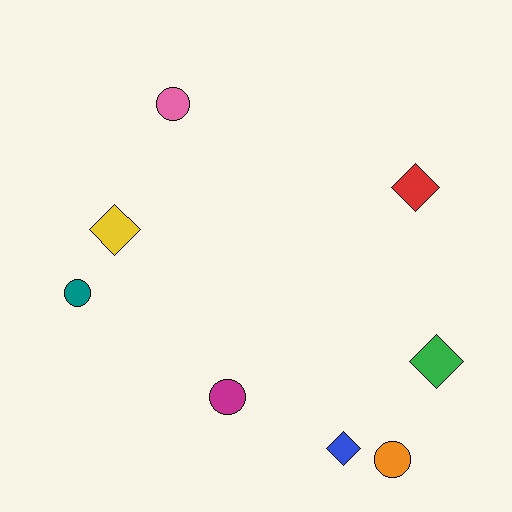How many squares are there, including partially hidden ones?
There are no squares.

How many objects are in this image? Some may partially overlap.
There are 8 objects.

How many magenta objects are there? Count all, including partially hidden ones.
There is 1 magenta object.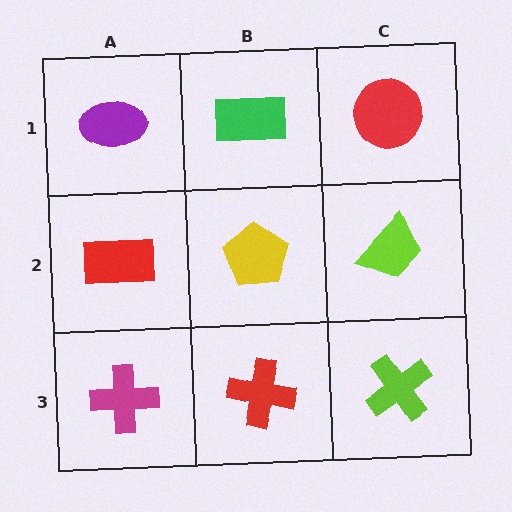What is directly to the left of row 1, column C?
A green rectangle.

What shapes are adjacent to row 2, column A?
A purple ellipse (row 1, column A), a magenta cross (row 3, column A), a yellow pentagon (row 2, column B).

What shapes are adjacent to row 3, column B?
A yellow pentagon (row 2, column B), a magenta cross (row 3, column A), a lime cross (row 3, column C).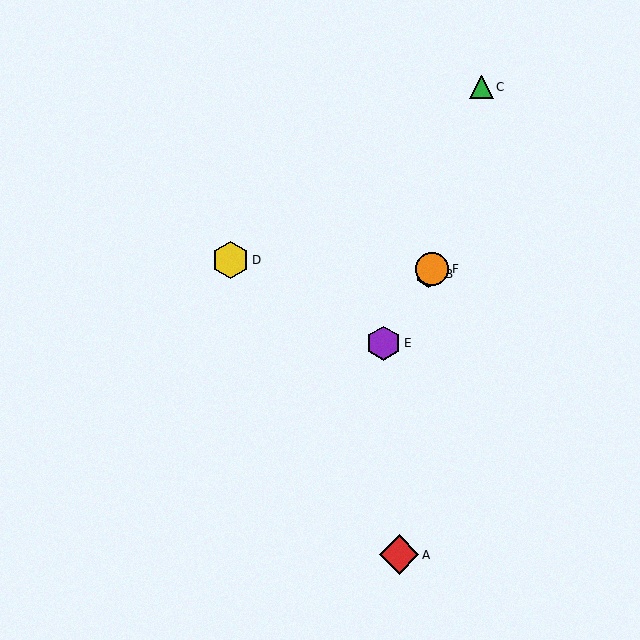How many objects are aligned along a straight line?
3 objects (B, E, F) are aligned along a straight line.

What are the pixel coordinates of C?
Object C is at (482, 87).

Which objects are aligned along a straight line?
Objects B, E, F are aligned along a straight line.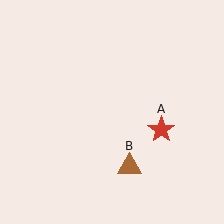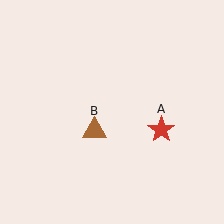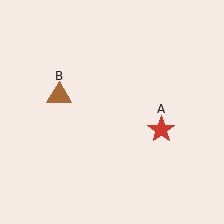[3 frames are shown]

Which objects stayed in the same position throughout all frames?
Red star (object A) remained stationary.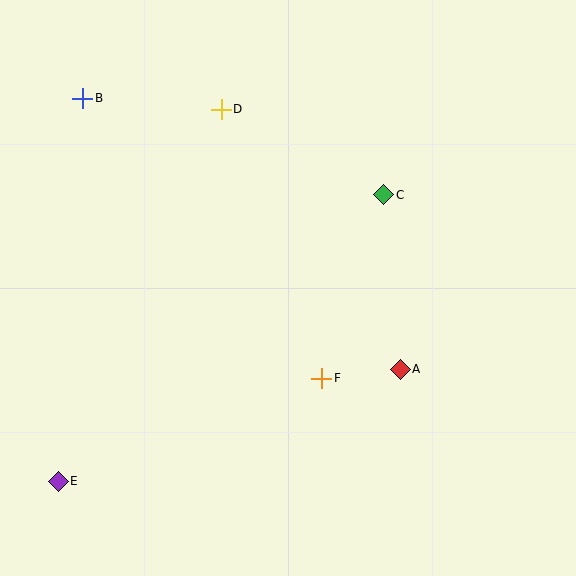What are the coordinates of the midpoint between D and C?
The midpoint between D and C is at (302, 152).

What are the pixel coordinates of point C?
Point C is at (384, 195).